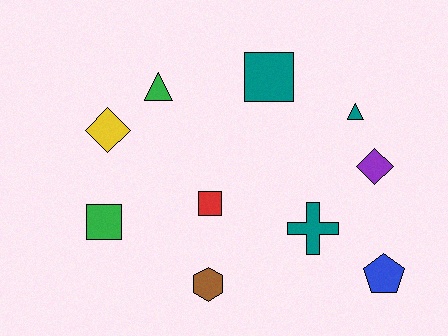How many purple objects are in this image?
There is 1 purple object.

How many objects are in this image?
There are 10 objects.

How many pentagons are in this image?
There is 1 pentagon.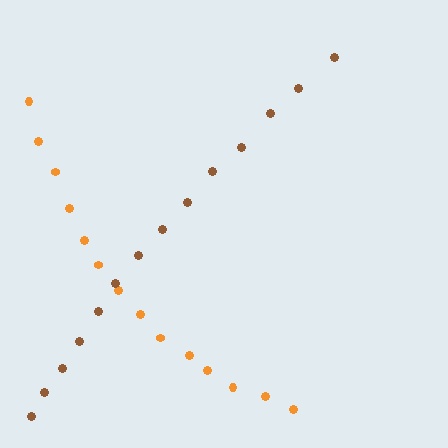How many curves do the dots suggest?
There are 2 distinct paths.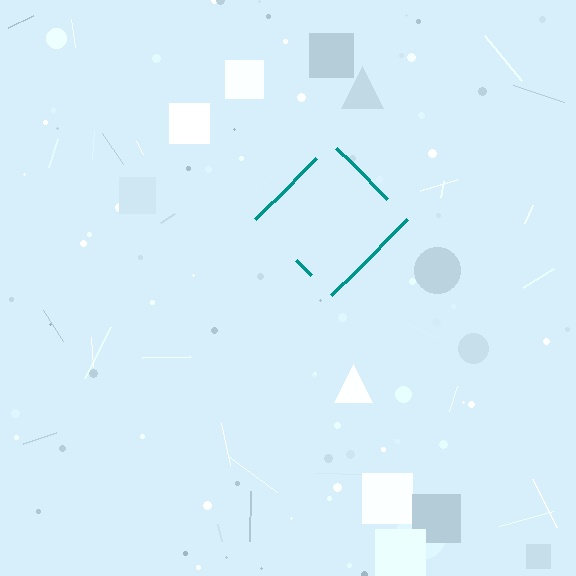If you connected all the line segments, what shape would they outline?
They would outline a diamond.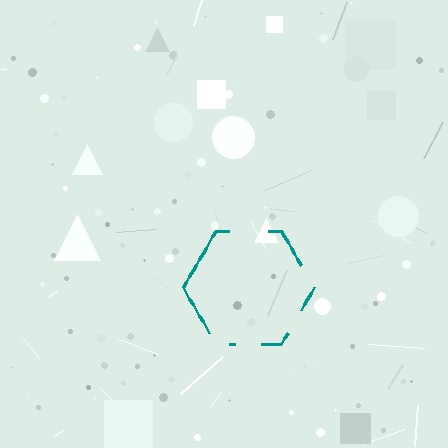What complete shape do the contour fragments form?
The contour fragments form a hexagon.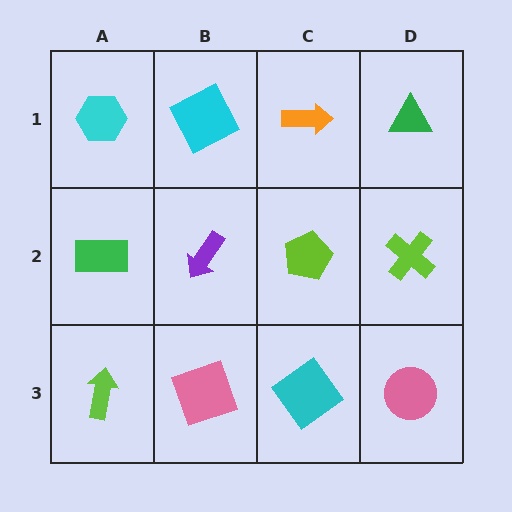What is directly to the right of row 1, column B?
An orange arrow.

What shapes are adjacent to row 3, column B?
A purple arrow (row 2, column B), a lime arrow (row 3, column A), a cyan diamond (row 3, column C).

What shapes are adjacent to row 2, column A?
A cyan hexagon (row 1, column A), a lime arrow (row 3, column A), a purple arrow (row 2, column B).